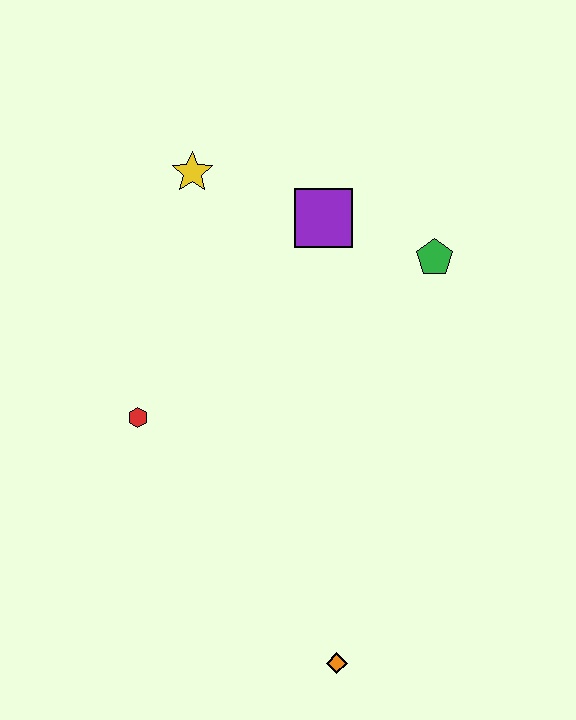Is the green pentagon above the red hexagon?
Yes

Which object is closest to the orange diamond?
The red hexagon is closest to the orange diamond.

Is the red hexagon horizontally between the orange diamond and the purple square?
No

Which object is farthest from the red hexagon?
The green pentagon is farthest from the red hexagon.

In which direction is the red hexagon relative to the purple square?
The red hexagon is below the purple square.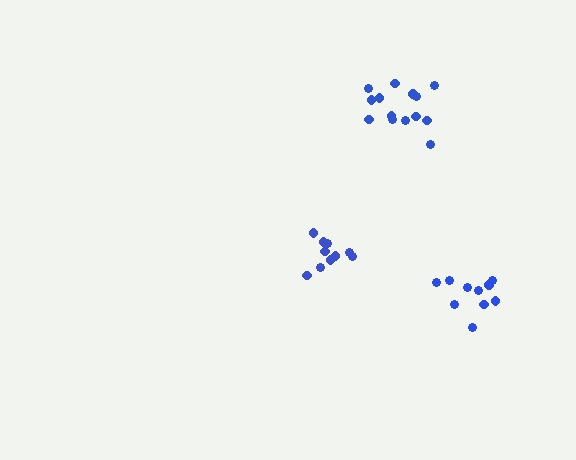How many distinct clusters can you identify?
There are 3 distinct clusters.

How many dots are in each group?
Group 1: 10 dots, Group 2: 14 dots, Group 3: 10 dots (34 total).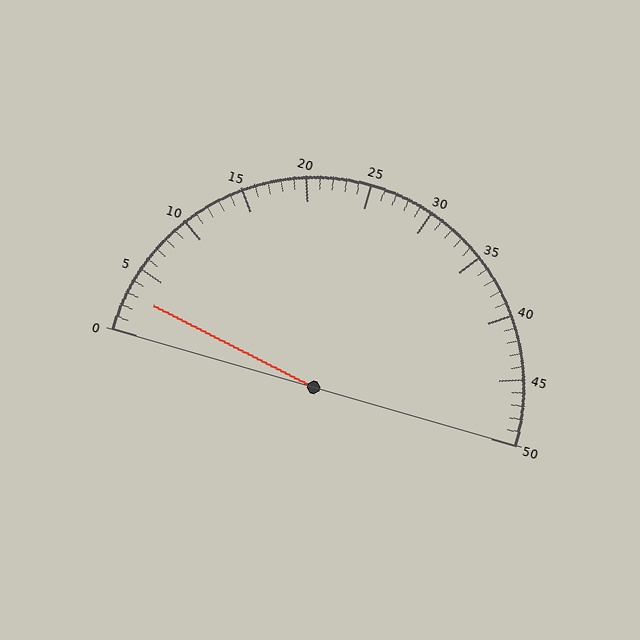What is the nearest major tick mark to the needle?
The nearest major tick mark is 5.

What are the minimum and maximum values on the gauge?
The gauge ranges from 0 to 50.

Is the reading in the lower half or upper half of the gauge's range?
The reading is in the lower half of the range (0 to 50).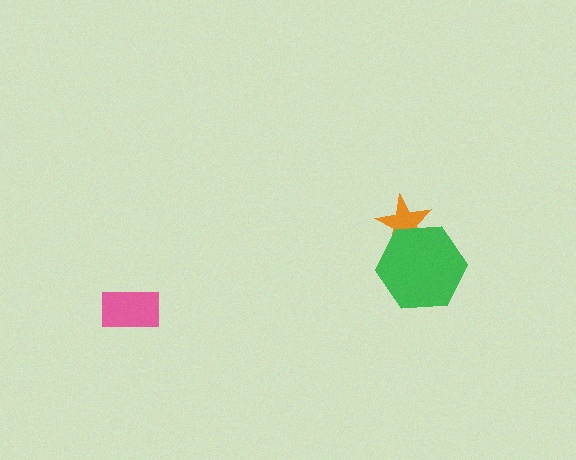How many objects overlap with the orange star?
1 object overlaps with the orange star.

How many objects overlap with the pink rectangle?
0 objects overlap with the pink rectangle.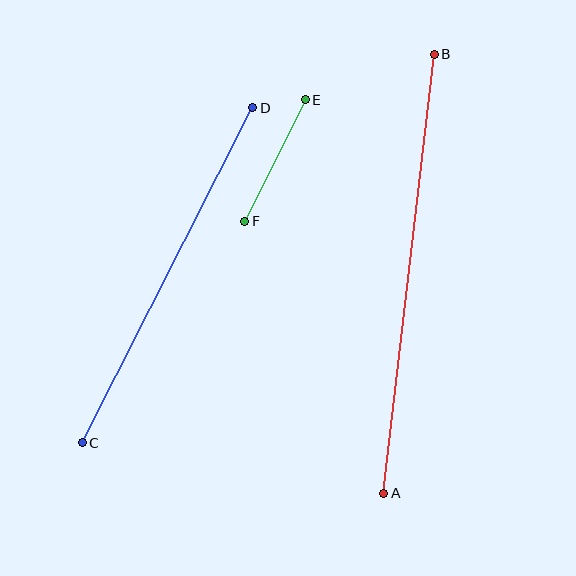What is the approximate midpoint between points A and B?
The midpoint is at approximately (409, 274) pixels.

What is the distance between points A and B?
The distance is approximately 442 pixels.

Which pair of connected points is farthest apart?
Points A and B are farthest apart.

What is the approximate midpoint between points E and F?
The midpoint is at approximately (275, 161) pixels.